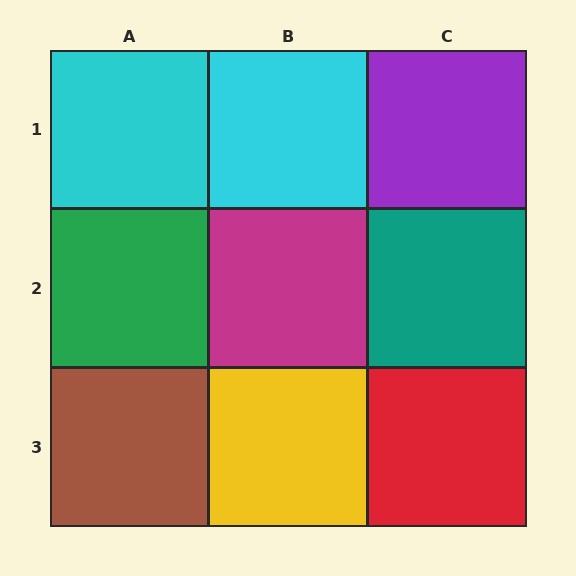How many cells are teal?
1 cell is teal.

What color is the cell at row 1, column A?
Cyan.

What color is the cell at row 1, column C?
Purple.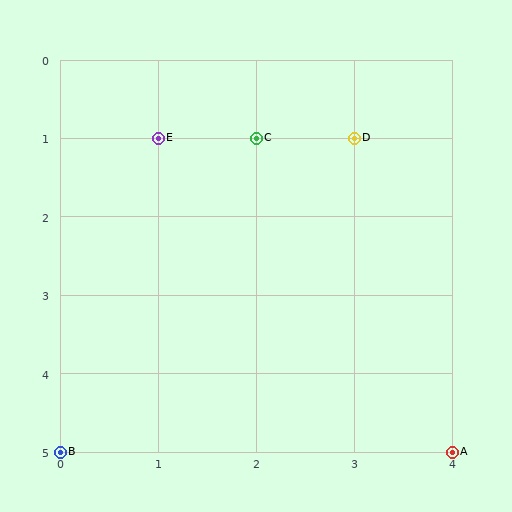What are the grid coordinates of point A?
Point A is at grid coordinates (4, 5).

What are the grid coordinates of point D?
Point D is at grid coordinates (3, 1).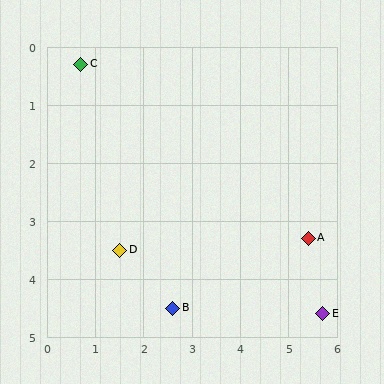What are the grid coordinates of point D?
Point D is at approximately (1.5, 3.5).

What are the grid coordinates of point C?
Point C is at approximately (0.7, 0.3).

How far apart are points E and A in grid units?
Points E and A are about 1.3 grid units apart.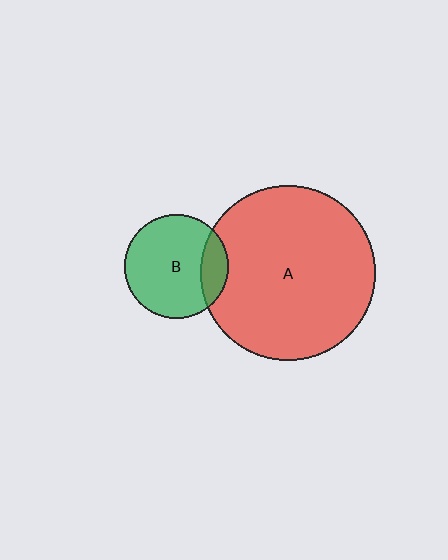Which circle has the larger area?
Circle A (red).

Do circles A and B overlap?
Yes.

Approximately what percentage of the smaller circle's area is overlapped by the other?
Approximately 15%.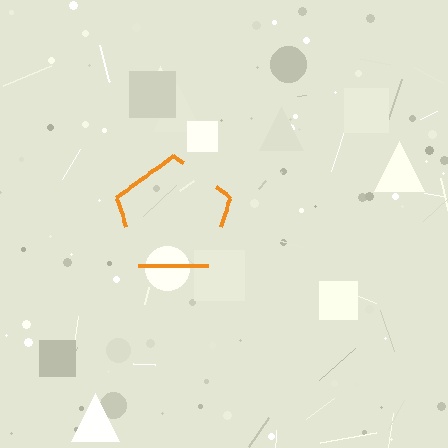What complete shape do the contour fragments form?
The contour fragments form a pentagon.